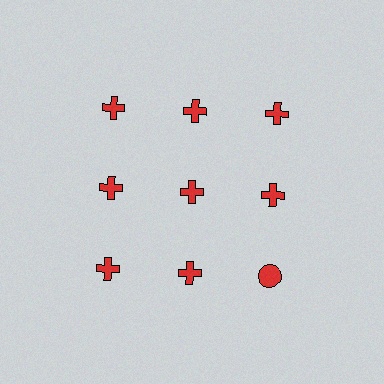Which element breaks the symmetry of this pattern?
The red circle in the third row, center column breaks the symmetry. All other shapes are red crosses.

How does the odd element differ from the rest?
It has a different shape: circle instead of cross.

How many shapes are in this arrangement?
There are 9 shapes arranged in a grid pattern.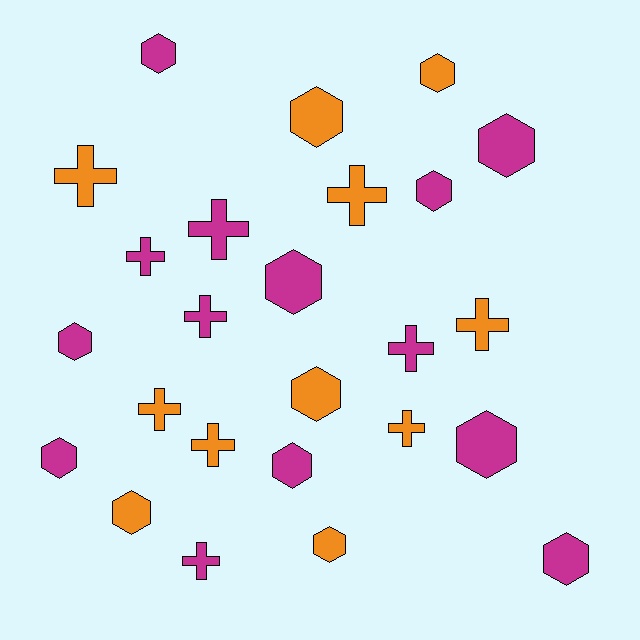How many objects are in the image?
There are 25 objects.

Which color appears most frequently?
Magenta, with 14 objects.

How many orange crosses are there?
There are 6 orange crosses.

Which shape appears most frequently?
Hexagon, with 14 objects.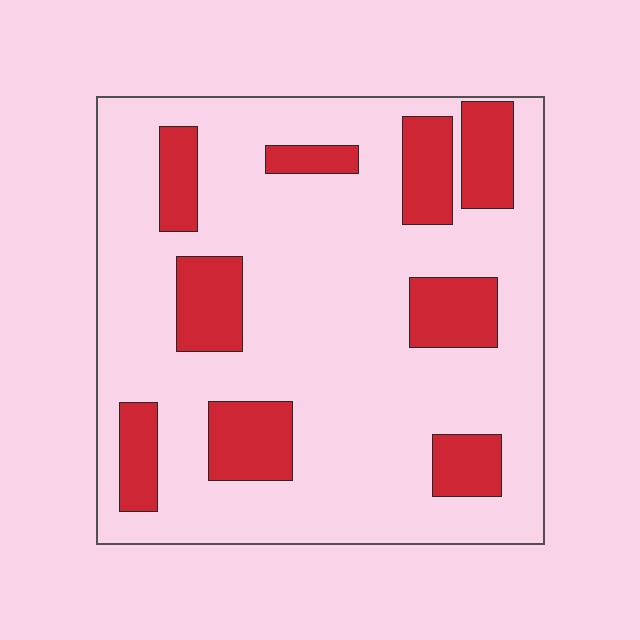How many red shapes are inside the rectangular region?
9.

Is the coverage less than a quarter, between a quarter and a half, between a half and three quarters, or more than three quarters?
Less than a quarter.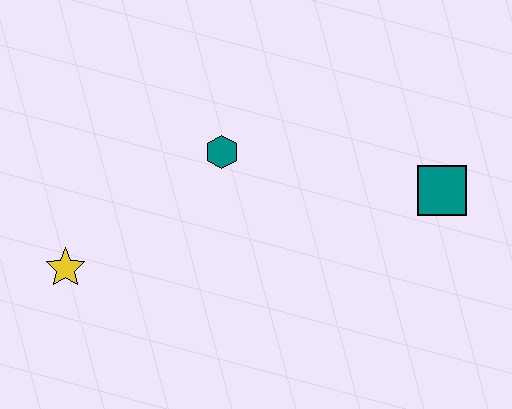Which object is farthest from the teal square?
The yellow star is farthest from the teal square.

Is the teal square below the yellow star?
No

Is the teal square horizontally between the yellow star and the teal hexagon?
No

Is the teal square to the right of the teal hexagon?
Yes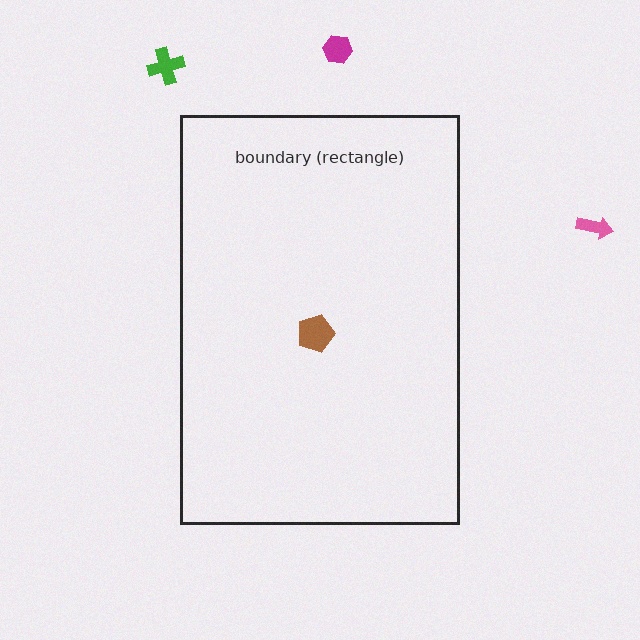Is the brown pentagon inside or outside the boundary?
Inside.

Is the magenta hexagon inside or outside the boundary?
Outside.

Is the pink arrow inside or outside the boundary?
Outside.